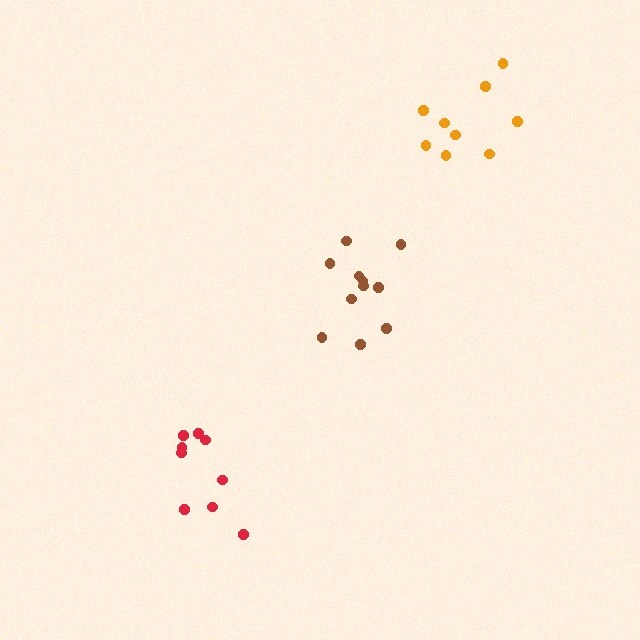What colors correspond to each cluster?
The clusters are colored: brown, red, orange.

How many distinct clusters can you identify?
There are 3 distinct clusters.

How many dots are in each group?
Group 1: 11 dots, Group 2: 9 dots, Group 3: 9 dots (29 total).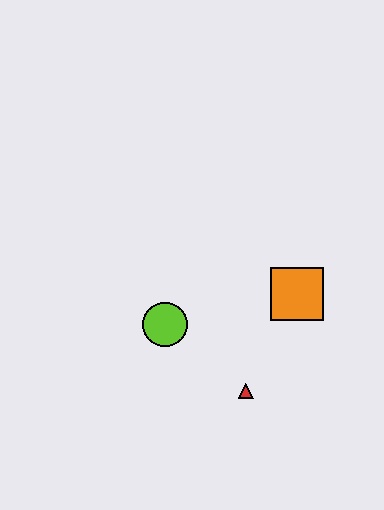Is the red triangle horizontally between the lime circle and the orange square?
Yes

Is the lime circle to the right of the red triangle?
No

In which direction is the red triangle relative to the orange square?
The red triangle is below the orange square.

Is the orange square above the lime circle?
Yes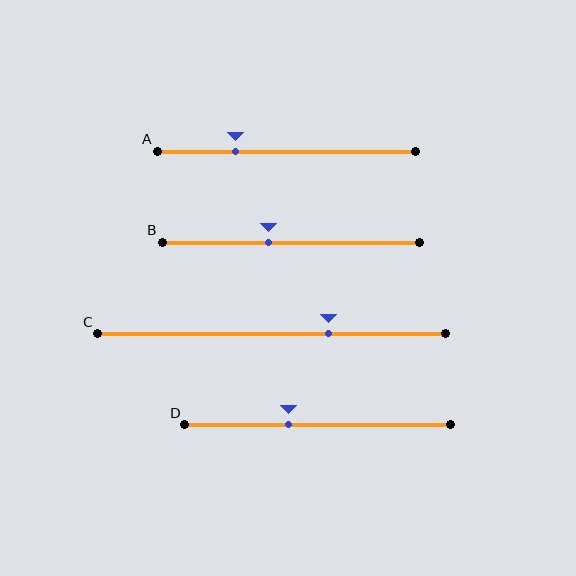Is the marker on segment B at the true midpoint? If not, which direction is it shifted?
No, the marker on segment B is shifted to the left by about 9% of the segment length.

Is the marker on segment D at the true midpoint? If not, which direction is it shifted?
No, the marker on segment D is shifted to the left by about 11% of the segment length.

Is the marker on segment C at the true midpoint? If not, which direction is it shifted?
No, the marker on segment C is shifted to the right by about 16% of the segment length.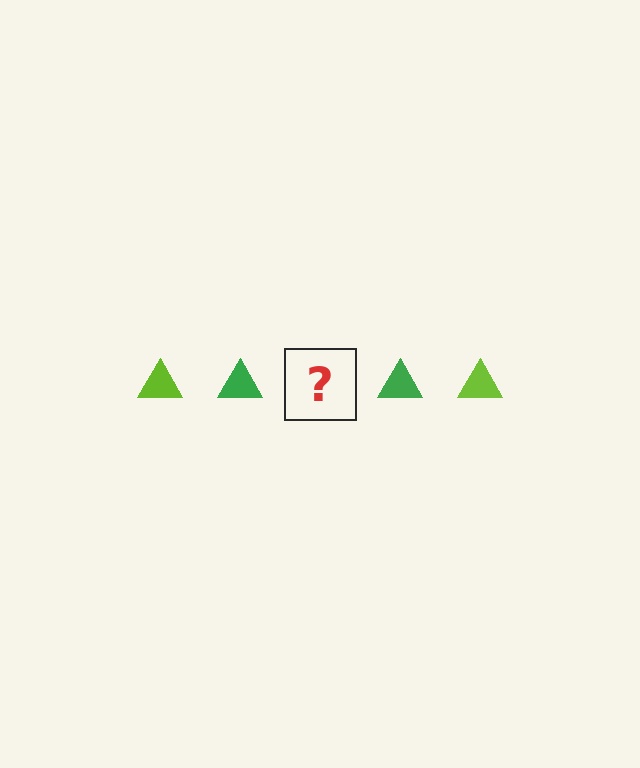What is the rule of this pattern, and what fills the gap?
The rule is that the pattern cycles through lime, green triangles. The gap should be filled with a lime triangle.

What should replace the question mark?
The question mark should be replaced with a lime triangle.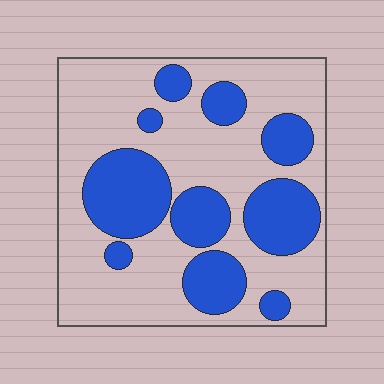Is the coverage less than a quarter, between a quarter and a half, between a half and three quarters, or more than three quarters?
Between a quarter and a half.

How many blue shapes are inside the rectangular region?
10.